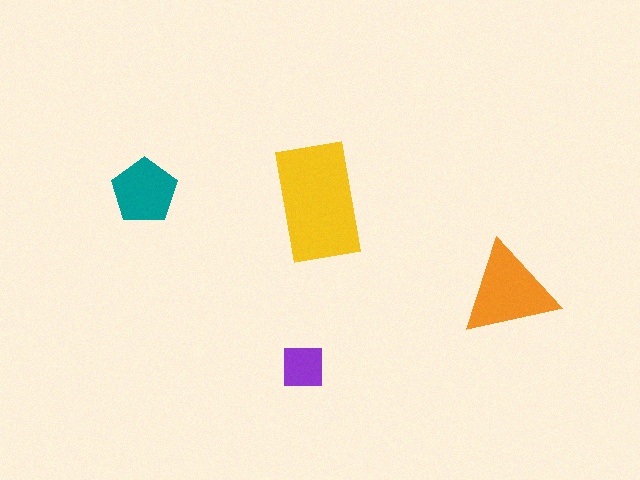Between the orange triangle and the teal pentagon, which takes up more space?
The orange triangle.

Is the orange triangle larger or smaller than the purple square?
Larger.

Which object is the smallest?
The purple square.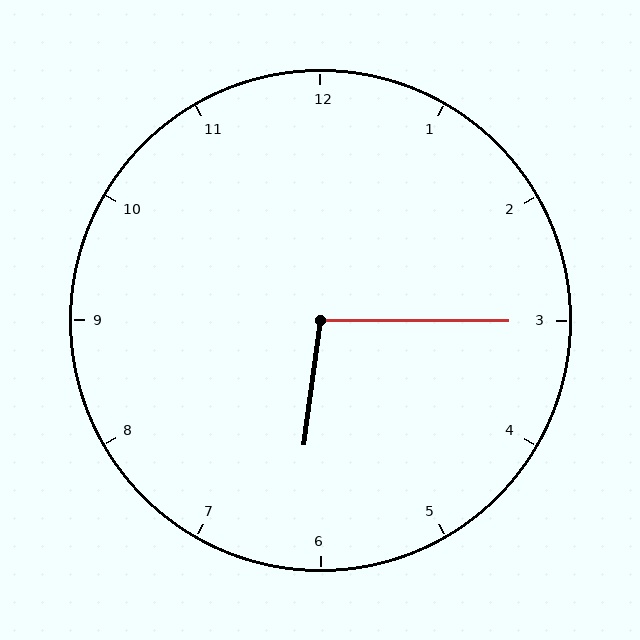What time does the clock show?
6:15.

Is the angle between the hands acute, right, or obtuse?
It is obtuse.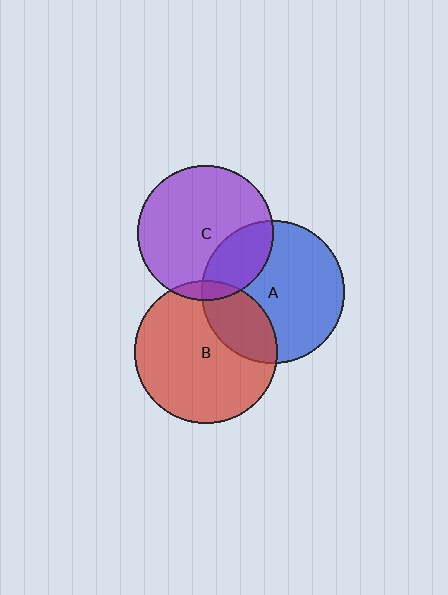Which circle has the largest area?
Circle B (red).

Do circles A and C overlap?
Yes.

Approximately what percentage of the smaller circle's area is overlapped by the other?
Approximately 25%.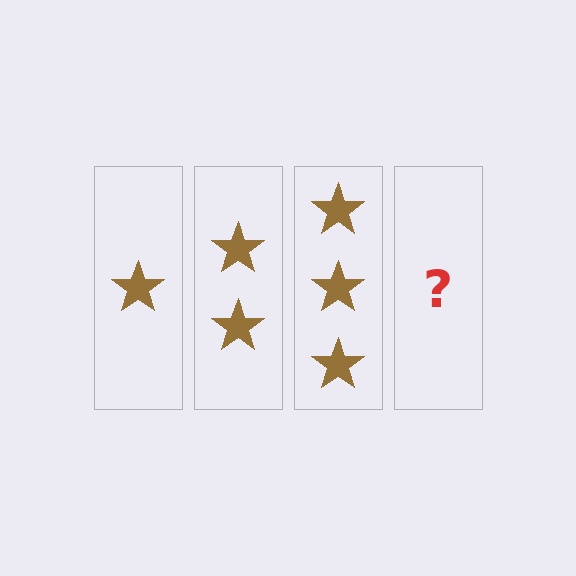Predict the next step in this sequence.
The next step is 4 stars.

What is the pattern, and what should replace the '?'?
The pattern is that each step adds one more star. The '?' should be 4 stars.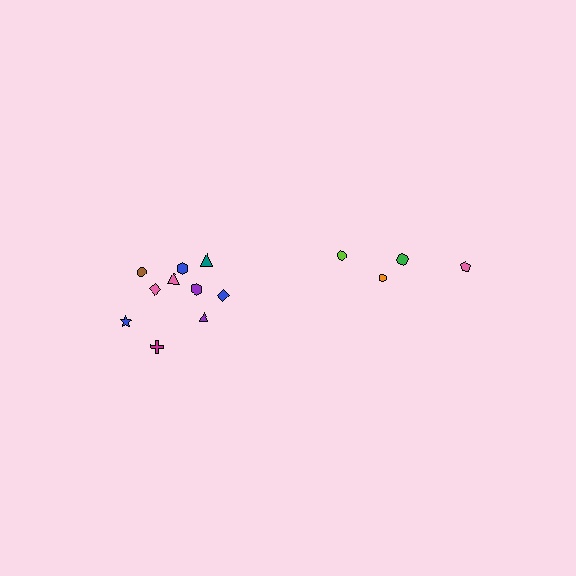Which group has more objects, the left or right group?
The left group.